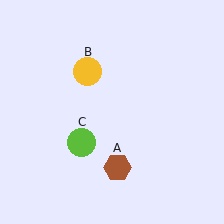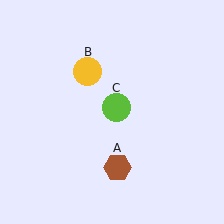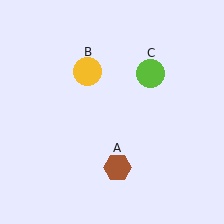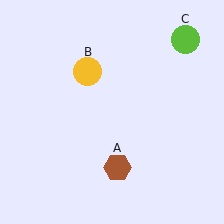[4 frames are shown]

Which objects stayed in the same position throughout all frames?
Brown hexagon (object A) and yellow circle (object B) remained stationary.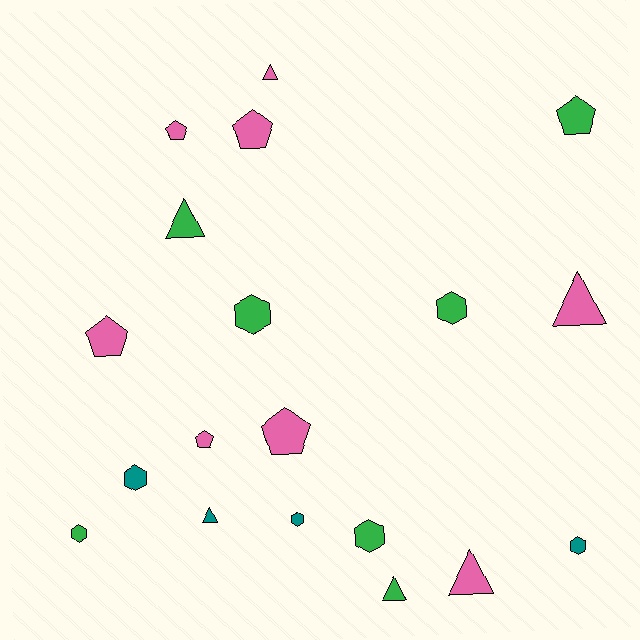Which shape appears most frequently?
Hexagon, with 7 objects.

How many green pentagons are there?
There is 1 green pentagon.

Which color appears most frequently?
Pink, with 8 objects.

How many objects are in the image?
There are 19 objects.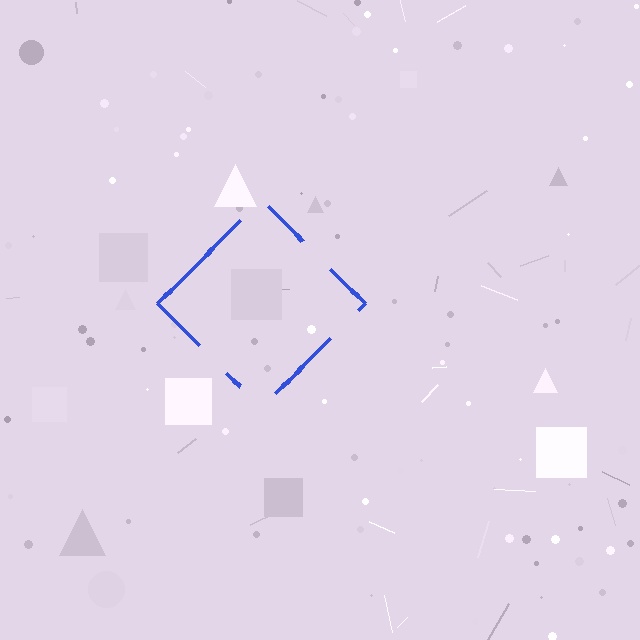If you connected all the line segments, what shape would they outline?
They would outline a diamond.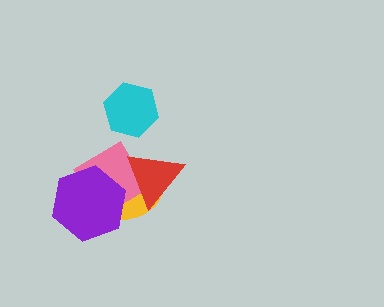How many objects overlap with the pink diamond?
3 objects overlap with the pink diamond.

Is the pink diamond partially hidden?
Yes, it is partially covered by another shape.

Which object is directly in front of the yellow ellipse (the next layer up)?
The pink diamond is directly in front of the yellow ellipse.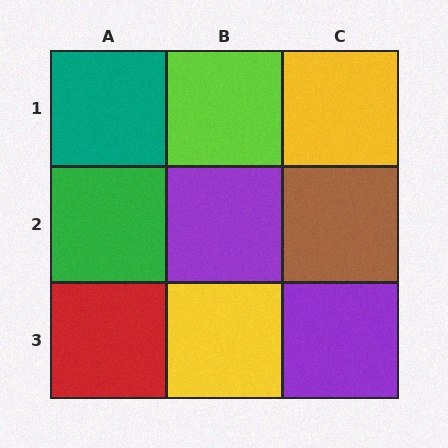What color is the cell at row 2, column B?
Purple.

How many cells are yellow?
2 cells are yellow.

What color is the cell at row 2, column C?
Brown.